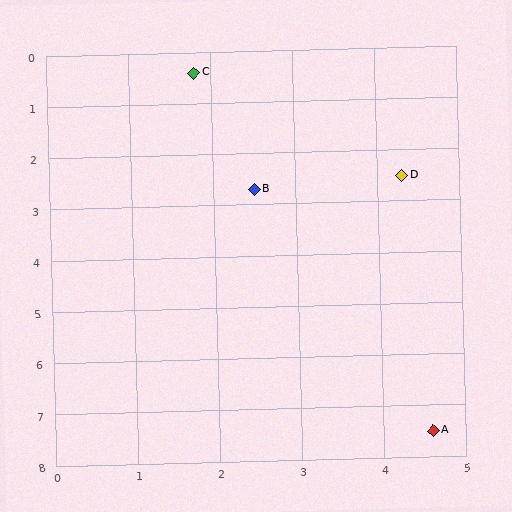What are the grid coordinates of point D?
Point D is at approximately (4.3, 2.5).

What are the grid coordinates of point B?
Point B is at approximately (2.5, 2.7).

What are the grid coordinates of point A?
Point A is at approximately (4.6, 7.5).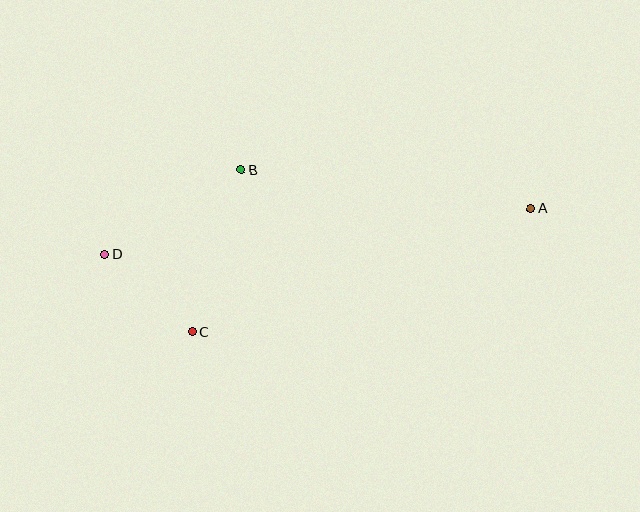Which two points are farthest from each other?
Points A and D are farthest from each other.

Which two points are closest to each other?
Points C and D are closest to each other.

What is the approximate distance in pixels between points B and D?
The distance between B and D is approximately 161 pixels.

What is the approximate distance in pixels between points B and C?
The distance between B and C is approximately 170 pixels.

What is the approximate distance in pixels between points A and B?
The distance between A and B is approximately 292 pixels.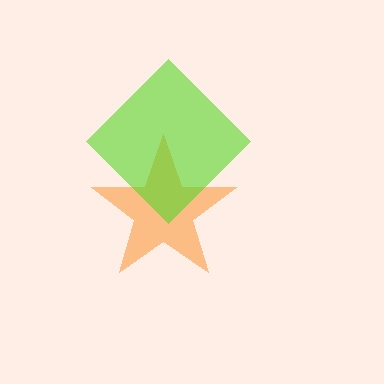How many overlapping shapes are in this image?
There are 2 overlapping shapes in the image.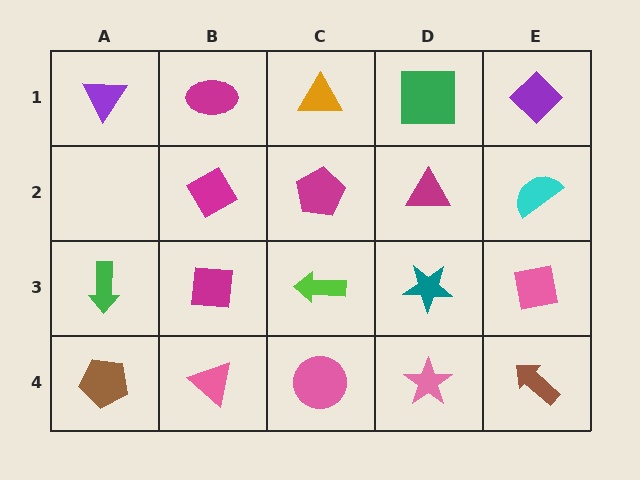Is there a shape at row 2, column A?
No, that cell is empty.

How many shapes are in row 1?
5 shapes.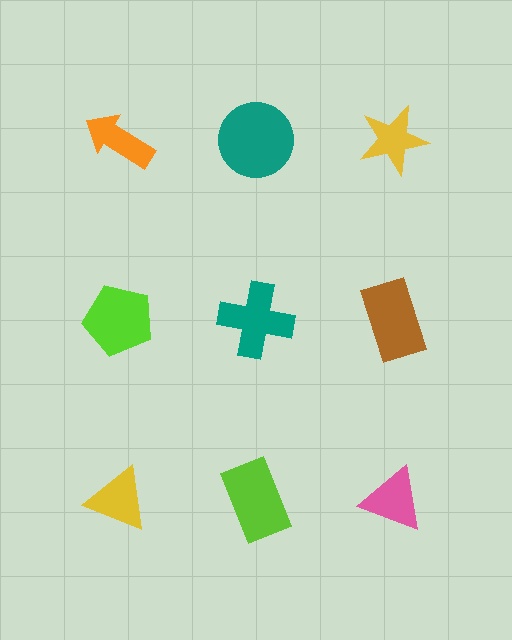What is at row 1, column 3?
A yellow star.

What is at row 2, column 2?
A teal cross.